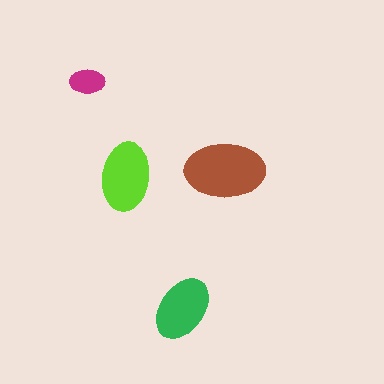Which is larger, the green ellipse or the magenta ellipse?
The green one.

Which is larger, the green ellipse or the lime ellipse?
The lime one.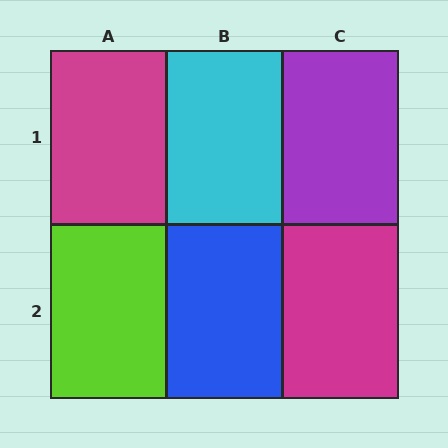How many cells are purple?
1 cell is purple.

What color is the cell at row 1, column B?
Cyan.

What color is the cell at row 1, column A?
Magenta.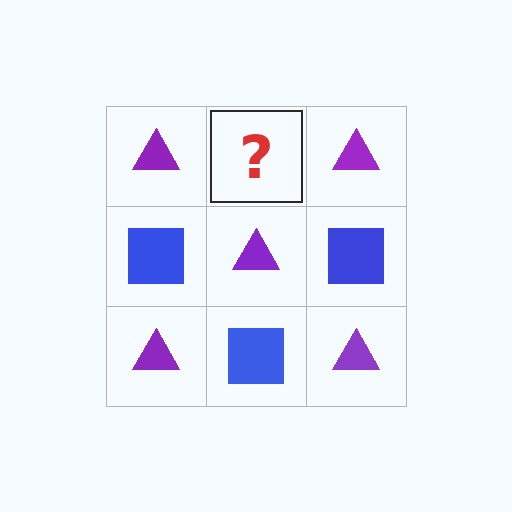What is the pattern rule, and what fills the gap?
The rule is that it alternates purple triangle and blue square in a checkerboard pattern. The gap should be filled with a blue square.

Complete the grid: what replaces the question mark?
The question mark should be replaced with a blue square.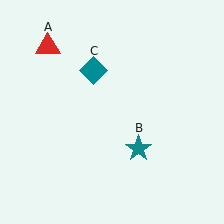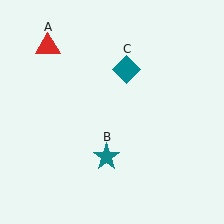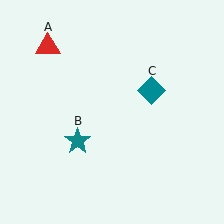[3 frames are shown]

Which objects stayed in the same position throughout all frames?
Red triangle (object A) remained stationary.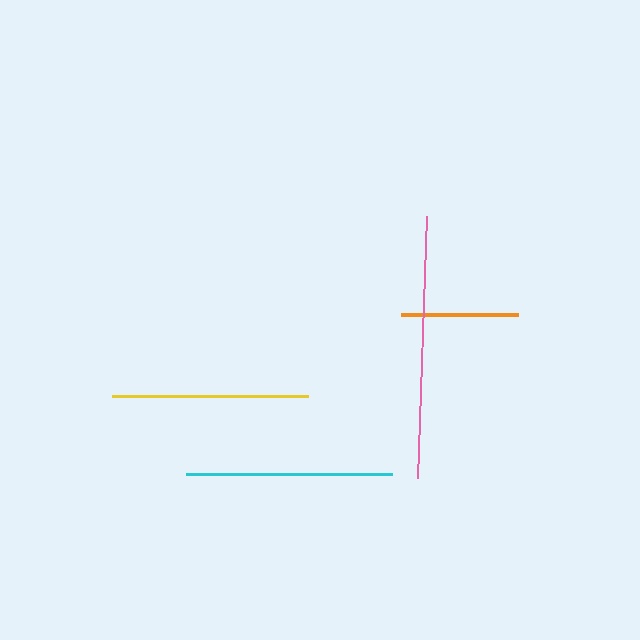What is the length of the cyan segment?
The cyan segment is approximately 206 pixels long.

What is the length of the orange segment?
The orange segment is approximately 117 pixels long.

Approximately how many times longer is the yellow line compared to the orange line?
The yellow line is approximately 1.7 times the length of the orange line.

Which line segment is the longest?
The pink line is the longest at approximately 262 pixels.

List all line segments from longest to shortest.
From longest to shortest: pink, cyan, yellow, orange.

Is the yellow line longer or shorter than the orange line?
The yellow line is longer than the orange line.